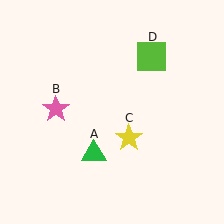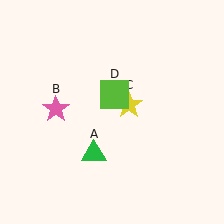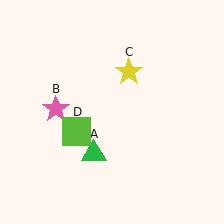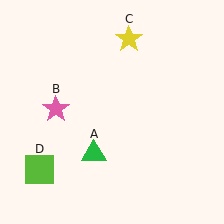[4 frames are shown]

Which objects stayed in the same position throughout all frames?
Green triangle (object A) and pink star (object B) remained stationary.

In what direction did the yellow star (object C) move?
The yellow star (object C) moved up.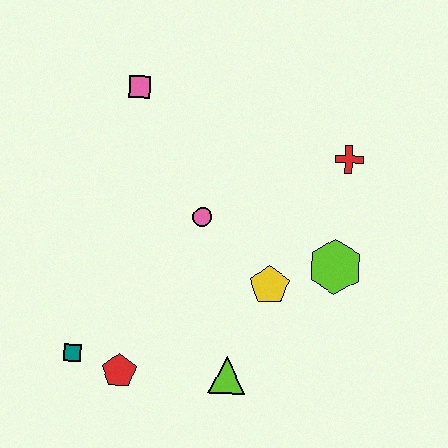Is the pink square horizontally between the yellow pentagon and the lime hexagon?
No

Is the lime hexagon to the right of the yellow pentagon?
Yes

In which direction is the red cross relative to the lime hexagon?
The red cross is above the lime hexagon.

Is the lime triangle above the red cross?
No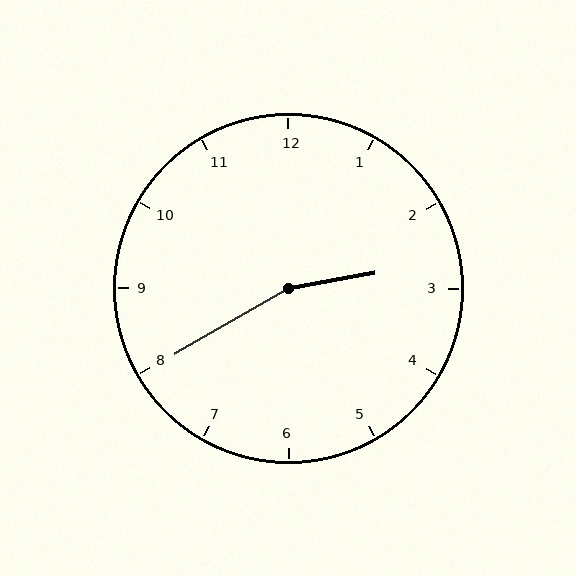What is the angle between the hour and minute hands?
Approximately 160 degrees.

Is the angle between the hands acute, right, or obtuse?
It is obtuse.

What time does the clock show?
2:40.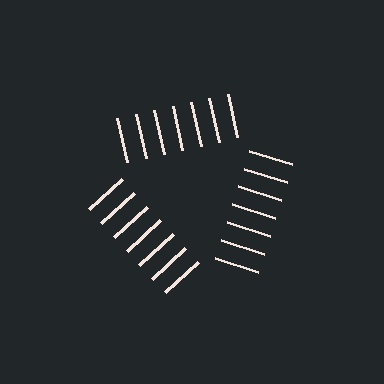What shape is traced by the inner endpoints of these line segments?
An illusory triangle — the line segments terminate on its edges but no continuous stroke is drawn.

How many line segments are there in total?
21 — 7 along each of the 3 edges.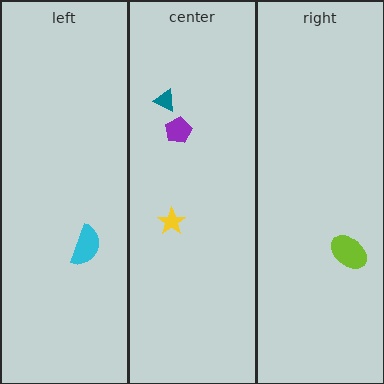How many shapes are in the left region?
1.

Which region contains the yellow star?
The center region.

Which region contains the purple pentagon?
The center region.